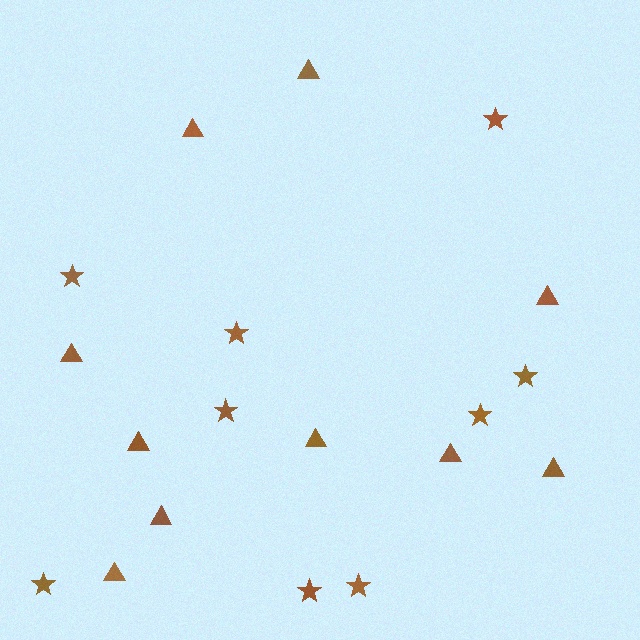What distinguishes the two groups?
There are 2 groups: one group of triangles (10) and one group of stars (9).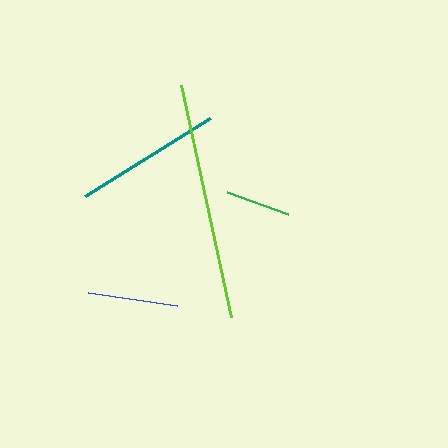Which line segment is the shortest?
The green line is the shortest at approximately 65 pixels.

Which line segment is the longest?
The lime line is the longest at approximately 238 pixels.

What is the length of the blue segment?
The blue segment is approximately 90 pixels long.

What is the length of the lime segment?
The lime segment is approximately 238 pixels long.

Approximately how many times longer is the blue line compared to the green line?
The blue line is approximately 1.4 times the length of the green line.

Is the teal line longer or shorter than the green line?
The teal line is longer than the green line.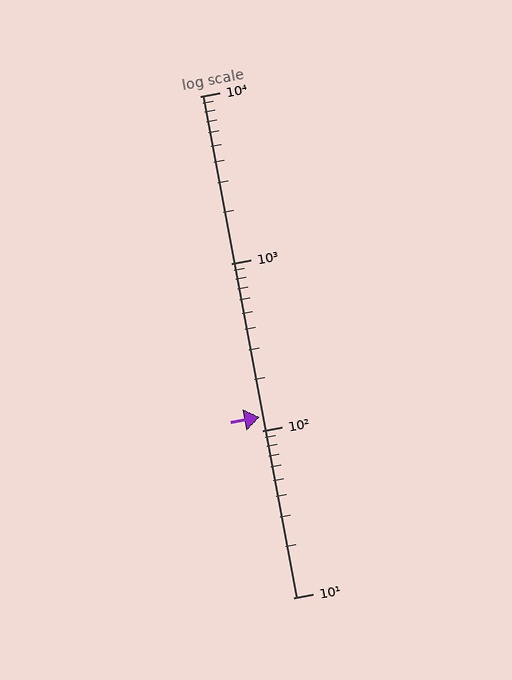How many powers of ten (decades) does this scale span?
The scale spans 3 decades, from 10 to 10000.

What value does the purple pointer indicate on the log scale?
The pointer indicates approximately 120.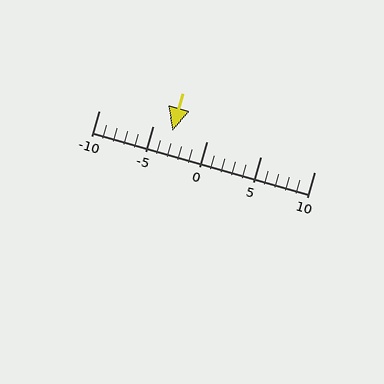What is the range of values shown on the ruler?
The ruler shows values from -10 to 10.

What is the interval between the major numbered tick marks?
The major tick marks are spaced 5 units apart.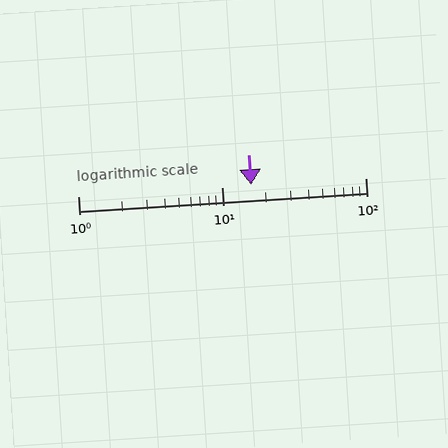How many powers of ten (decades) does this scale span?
The scale spans 2 decades, from 1 to 100.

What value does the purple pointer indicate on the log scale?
The pointer indicates approximately 16.